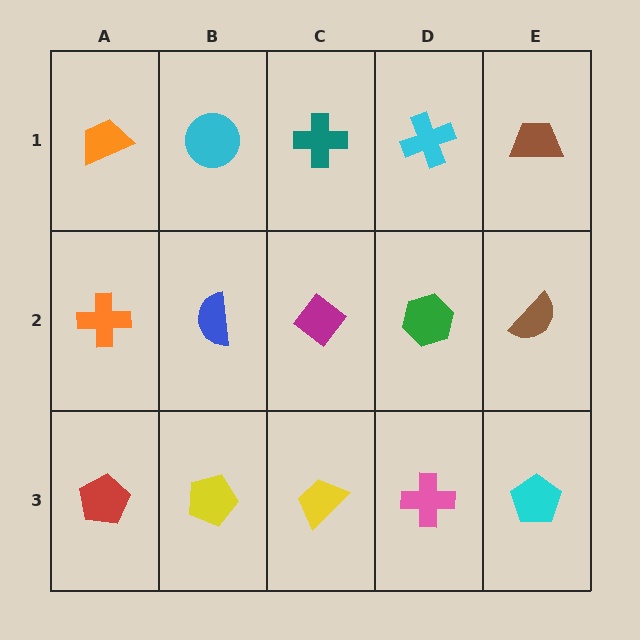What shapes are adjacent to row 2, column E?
A brown trapezoid (row 1, column E), a cyan pentagon (row 3, column E), a green hexagon (row 2, column D).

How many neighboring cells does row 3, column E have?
2.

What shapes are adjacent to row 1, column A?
An orange cross (row 2, column A), a cyan circle (row 1, column B).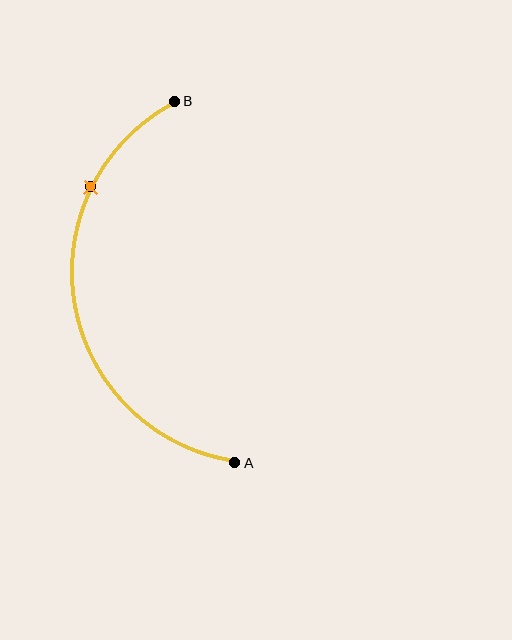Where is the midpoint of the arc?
The arc midpoint is the point on the curve farthest from the straight line joining A and B. It sits to the left of that line.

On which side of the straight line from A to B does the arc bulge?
The arc bulges to the left of the straight line connecting A and B.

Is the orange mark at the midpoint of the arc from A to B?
No. The orange mark lies on the arc but is closer to endpoint B. The arc midpoint would be at the point on the curve equidistant along the arc from both A and B.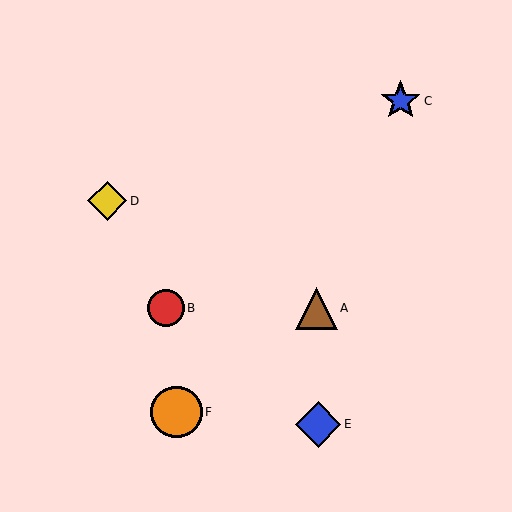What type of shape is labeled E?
Shape E is a blue diamond.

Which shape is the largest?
The orange circle (labeled F) is the largest.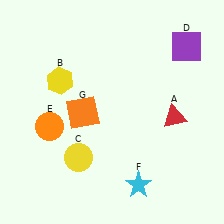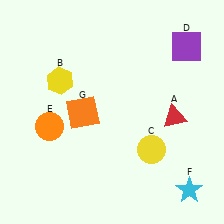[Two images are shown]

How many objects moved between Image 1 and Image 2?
2 objects moved between the two images.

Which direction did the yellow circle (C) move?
The yellow circle (C) moved right.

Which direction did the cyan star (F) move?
The cyan star (F) moved right.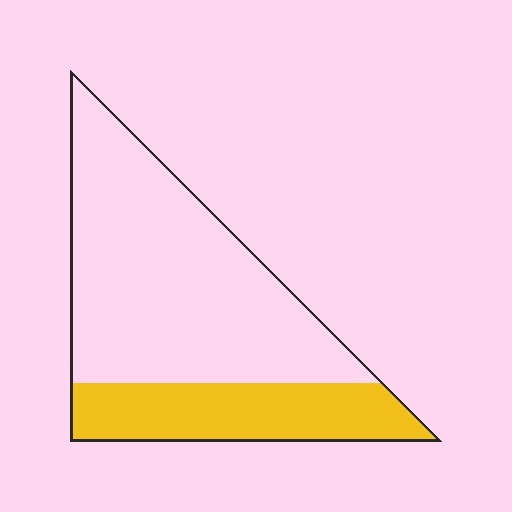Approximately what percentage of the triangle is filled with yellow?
Approximately 30%.